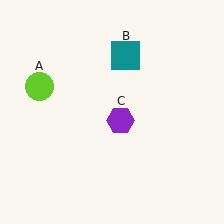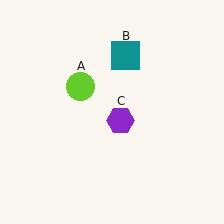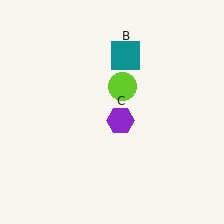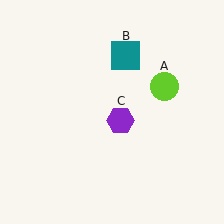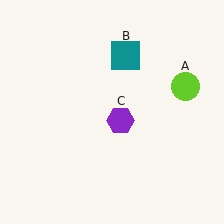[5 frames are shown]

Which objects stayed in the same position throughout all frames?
Teal square (object B) and purple hexagon (object C) remained stationary.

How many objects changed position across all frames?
1 object changed position: lime circle (object A).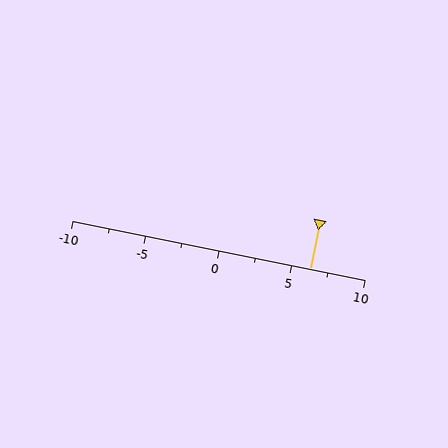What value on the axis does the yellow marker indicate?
The marker indicates approximately 6.2.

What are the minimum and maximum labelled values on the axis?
The axis runs from -10 to 10.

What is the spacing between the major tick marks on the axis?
The major ticks are spaced 5 apart.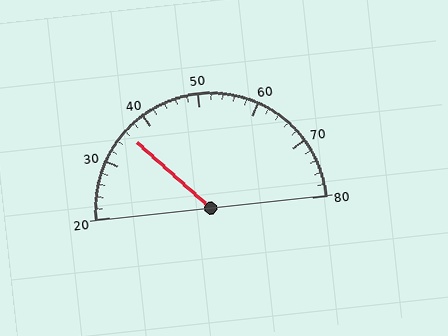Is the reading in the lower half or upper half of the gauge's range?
The reading is in the lower half of the range (20 to 80).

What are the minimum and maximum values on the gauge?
The gauge ranges from 20 to 80.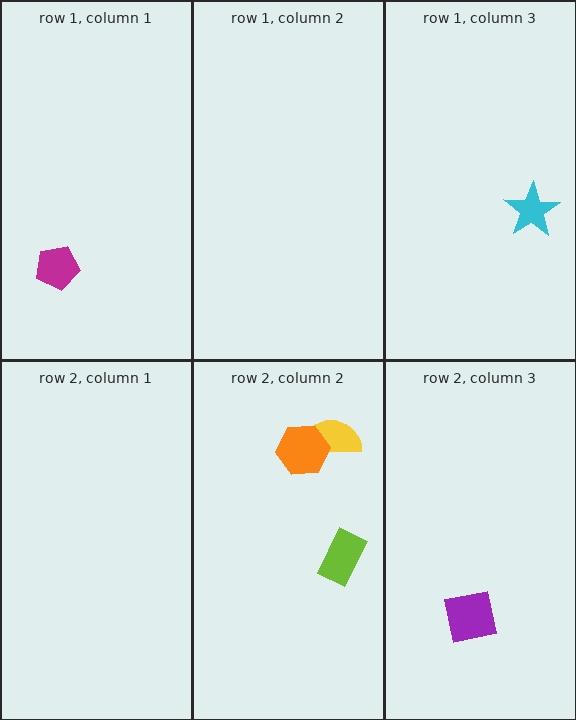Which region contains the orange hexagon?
The row 2, column 2 region.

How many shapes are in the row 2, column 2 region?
3.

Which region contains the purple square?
The row 2, column 3 region.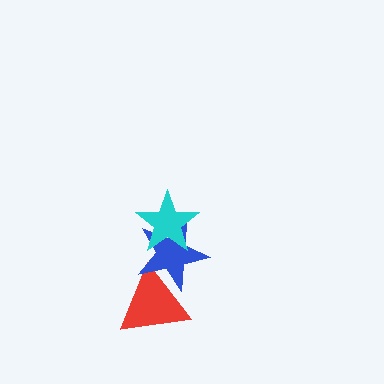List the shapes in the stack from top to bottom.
From top to bottom: the cyan star, the blue star, the red triangle.